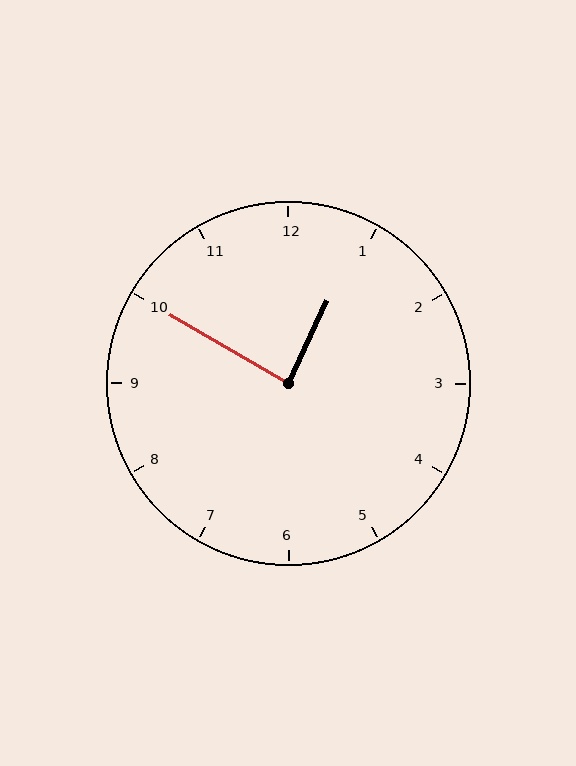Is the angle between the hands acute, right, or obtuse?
It is right.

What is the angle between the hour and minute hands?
Approximately 85 degrees.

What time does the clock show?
12:50.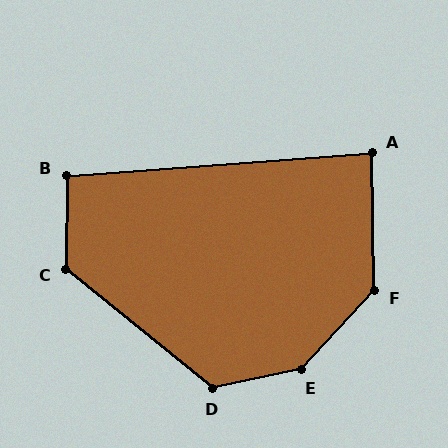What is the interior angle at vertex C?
Approximately 128 degrees (obtuse).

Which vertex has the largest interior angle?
E, at approximately 145 degrees.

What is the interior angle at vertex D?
Approximately 129 degrees (obtuse).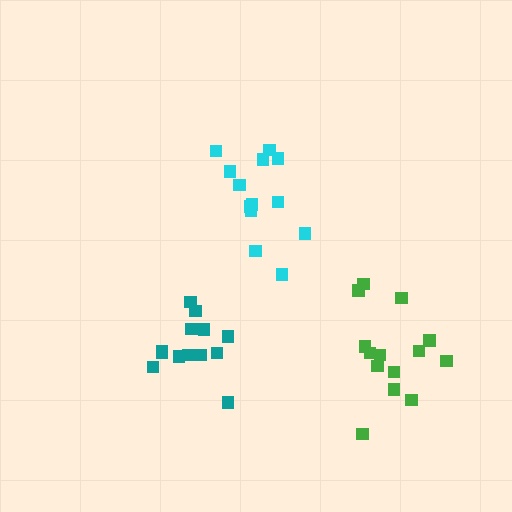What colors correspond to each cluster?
The clusters are colored: cyan, teal, green.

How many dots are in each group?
Group 1: 13 dots, Group 2: 15 dots, Group 3: 14 dots (42 total).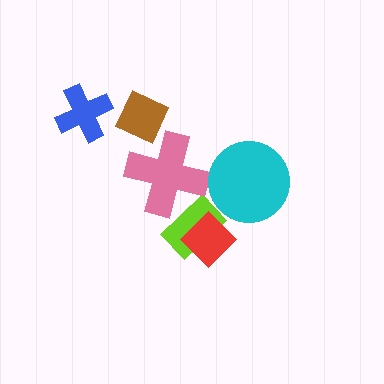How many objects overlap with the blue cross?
0 objects overlap with the blue cross.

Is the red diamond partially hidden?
No, no other shape covers it.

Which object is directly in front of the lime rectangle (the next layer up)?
The pink cross is directly in front of the lime rectangle.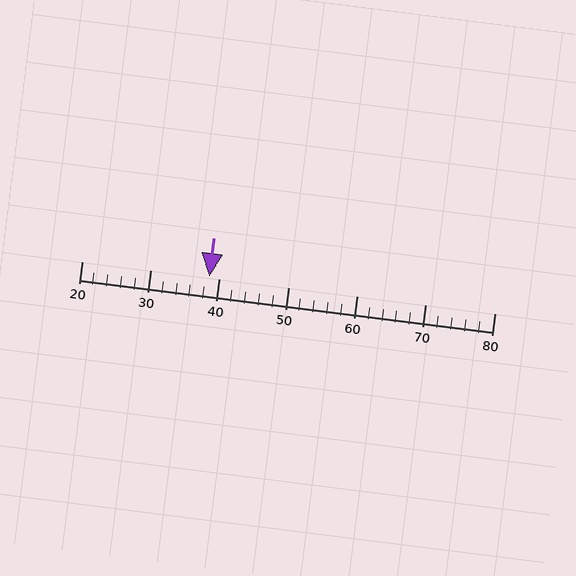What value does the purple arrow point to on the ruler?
The purple arrow points to approximately 39.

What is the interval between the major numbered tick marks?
The major tick marks are spaced 10 units apart.